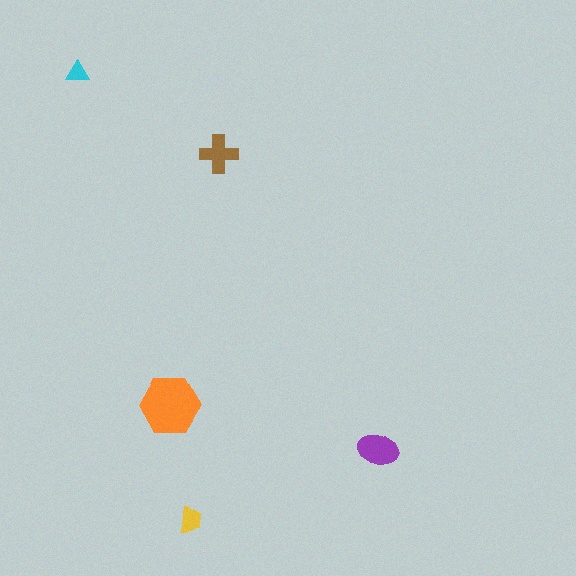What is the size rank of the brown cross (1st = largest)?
3rd.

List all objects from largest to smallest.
The orange hexagon, the purple ellipse, the brown cross, the yellow trapezoid, the cyan triangle.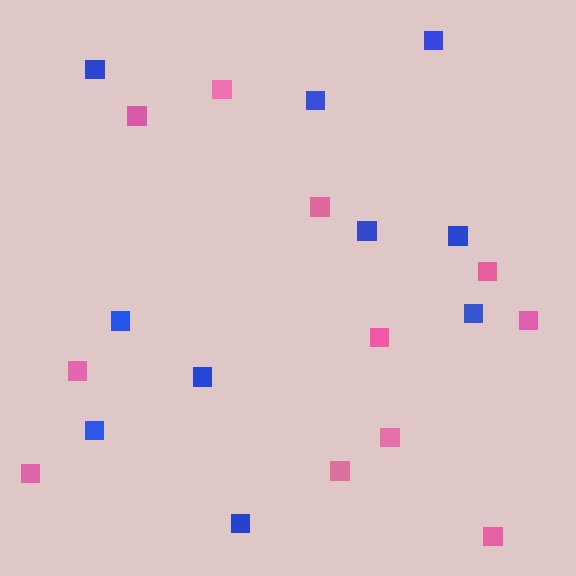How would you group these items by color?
There are 2 groups: one group of blue squares (10) and one group of pink squares (11).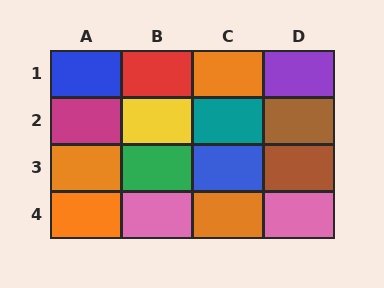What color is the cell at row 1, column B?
Red.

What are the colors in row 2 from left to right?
Magenta, yellow, teal, brown.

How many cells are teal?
1 cell is teal.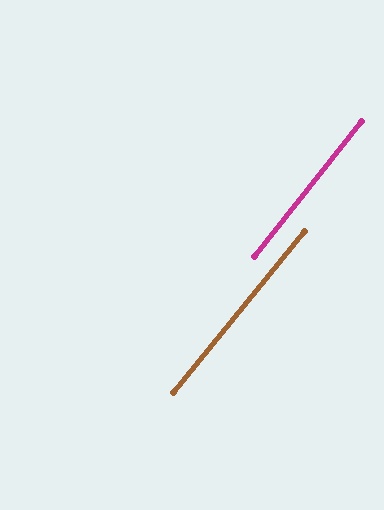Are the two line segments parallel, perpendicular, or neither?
Parallel — their directions differ by only 0.6°.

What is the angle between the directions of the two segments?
Approximately 1 degree.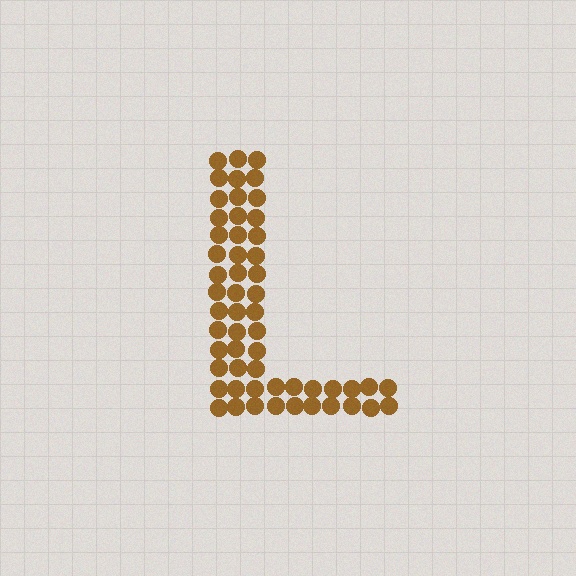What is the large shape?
The large shape is the letter L.